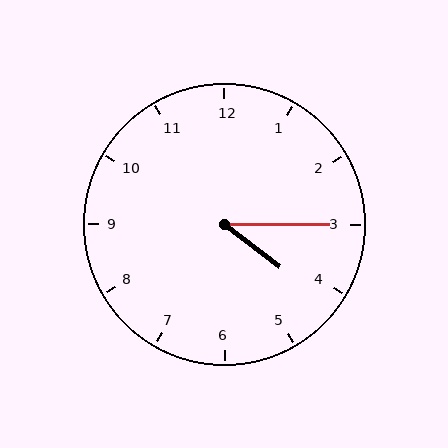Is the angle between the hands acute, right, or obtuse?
It is acute.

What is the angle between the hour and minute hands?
Approximately 38 degrees.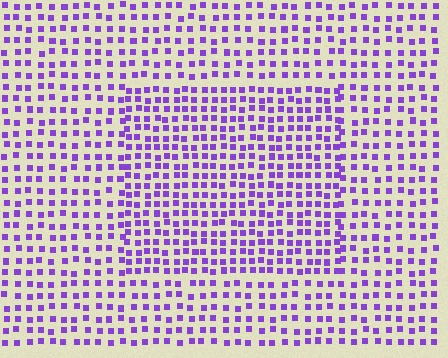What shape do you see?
I see a rectangle.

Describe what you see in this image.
The image contains small purple elements arranged at two different densities. A rectangle-shaped region is visible where the elements are more densely packed than the surrounding area.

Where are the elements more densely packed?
The elements are more densely packed inside the rectangle boundary.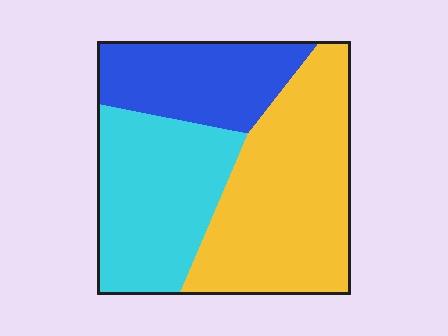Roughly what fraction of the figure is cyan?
Cyan takes up about one third (1/3) of the figure.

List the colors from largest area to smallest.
From largest to smallest: yellow, cyan, blue.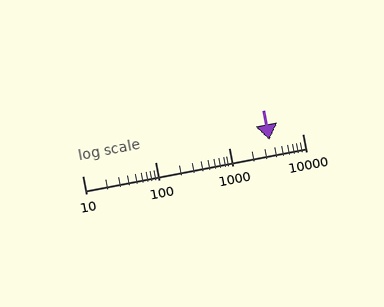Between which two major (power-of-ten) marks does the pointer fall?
The pointer is between 1000 and 10000.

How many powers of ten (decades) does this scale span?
The scale spans 3 decades, from 10 to 10000.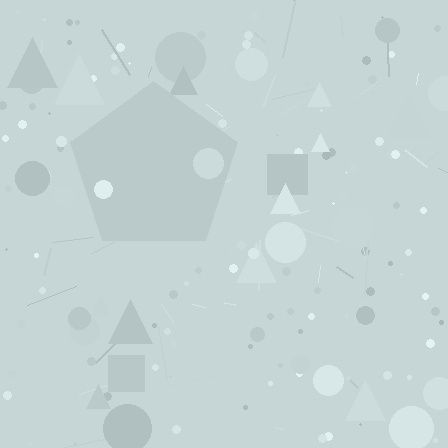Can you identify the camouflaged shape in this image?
The camouflaged shape is a pentagon.